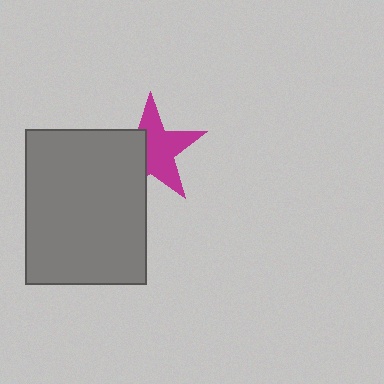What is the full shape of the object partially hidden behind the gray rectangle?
The partially hidden object is a magenta star.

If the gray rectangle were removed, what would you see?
You would see the complete magenta star.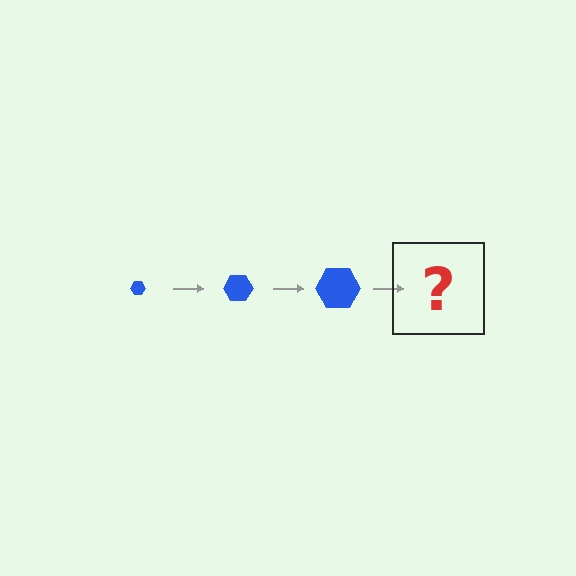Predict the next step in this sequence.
The next step is a blue hexagon, larger than the previous one.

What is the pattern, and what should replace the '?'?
The pattern is that the hexagon gets progressively larger each step. The '?' should be a blue hexagon, larger than the previous one.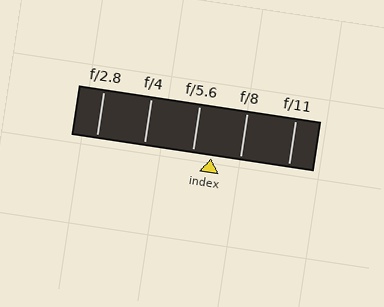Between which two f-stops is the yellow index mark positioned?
The index mark is between f/5.6 and f/8.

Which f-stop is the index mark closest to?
The index mark is closest to f/5.6.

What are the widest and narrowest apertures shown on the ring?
The widest aperture shown is f/2.8 and the narrowest is f/11.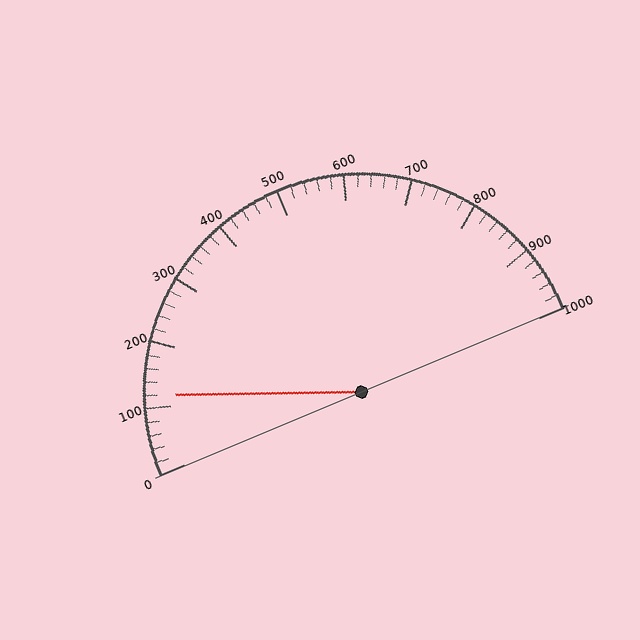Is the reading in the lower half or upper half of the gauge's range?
The reading is in the lower half of the range (0 to 1000).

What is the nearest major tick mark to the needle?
The nearest major tick mark is 100.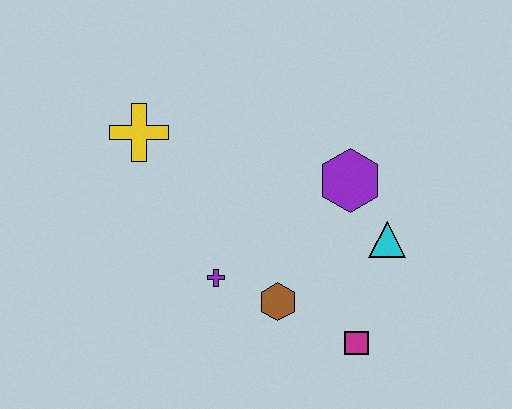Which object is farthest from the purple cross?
The cyan triangle is farthest from the purple cross.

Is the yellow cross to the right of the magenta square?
No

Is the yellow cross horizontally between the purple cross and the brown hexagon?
No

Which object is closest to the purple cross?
The brown hexagon is closest to the purple cross.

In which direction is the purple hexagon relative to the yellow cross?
The purple hexagon is to the right of the yellow cross.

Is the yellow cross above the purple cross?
Yes